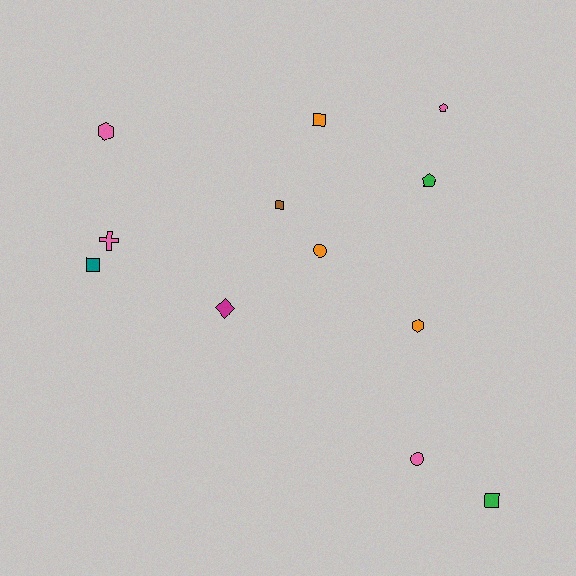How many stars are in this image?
There are no stars.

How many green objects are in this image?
There are 2 green objects.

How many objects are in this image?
There are 12 objects.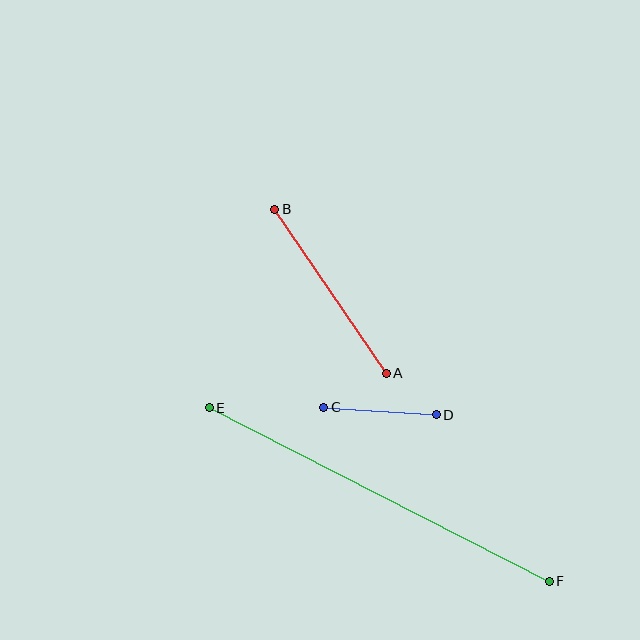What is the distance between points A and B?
The distance is approximately 198 pixels.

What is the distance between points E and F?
The distance is approximately 382 pixels.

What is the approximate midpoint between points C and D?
The midpoint is at approximately (380, 411) pixels.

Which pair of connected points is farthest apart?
Points E and F are farthest apart.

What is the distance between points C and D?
The distance is approximately 113 pixels.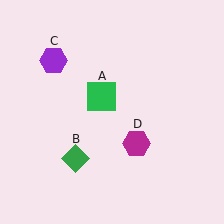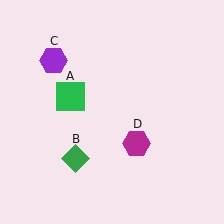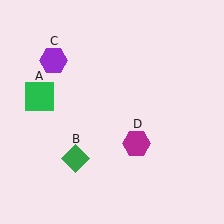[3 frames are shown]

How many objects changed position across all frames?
1 object changed position: green square (object A).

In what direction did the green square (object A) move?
The green square (object A) moved left.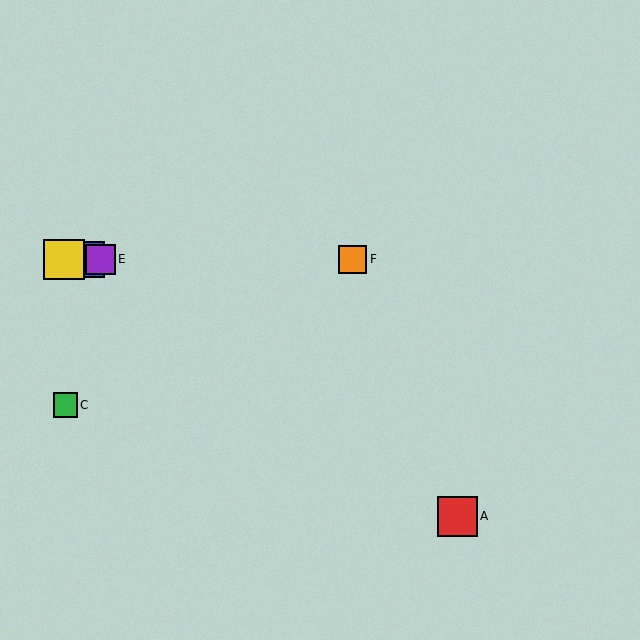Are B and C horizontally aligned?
No, B is at y≈259 and C is at y≈405.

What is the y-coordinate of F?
Object F is at y≈259.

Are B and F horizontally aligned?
Yes, both are at y≈259.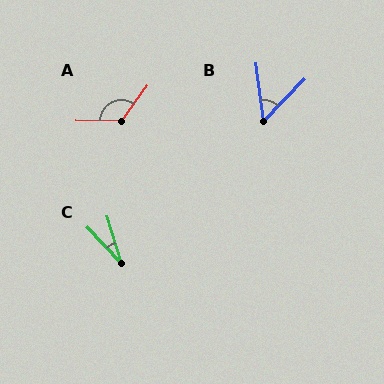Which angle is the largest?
A, at approximately 126 degrees.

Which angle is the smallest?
C, at approximately 26 degrees.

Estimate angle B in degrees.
Approximately 51 degrees.